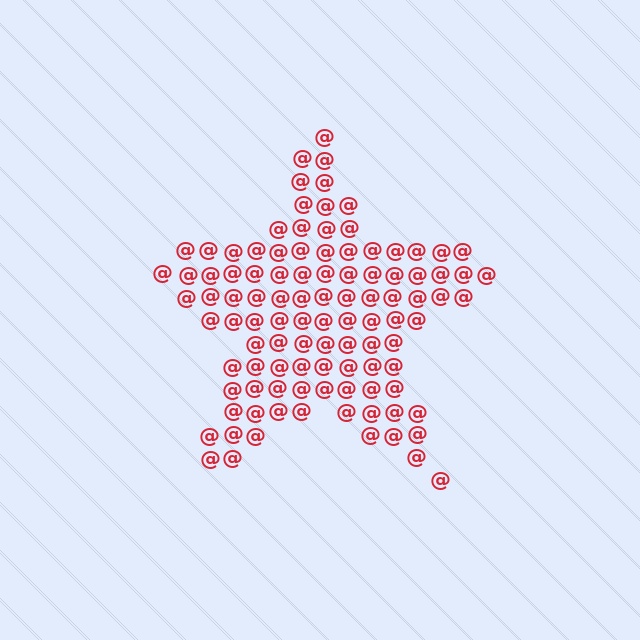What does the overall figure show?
The overall figure shows a star.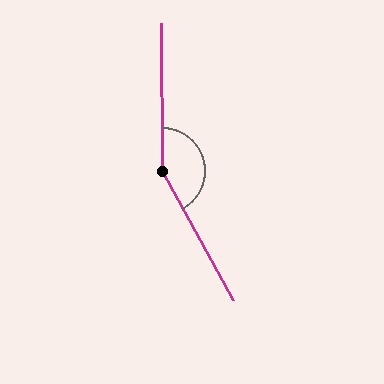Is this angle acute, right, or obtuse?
It is obtuse.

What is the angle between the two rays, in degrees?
Approximately 151 degrees.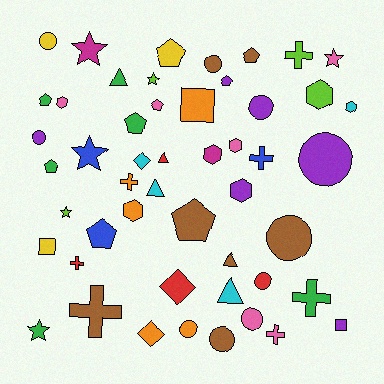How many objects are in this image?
There are 50 objects.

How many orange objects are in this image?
There are 5 orange objects.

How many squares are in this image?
There are 3 squares.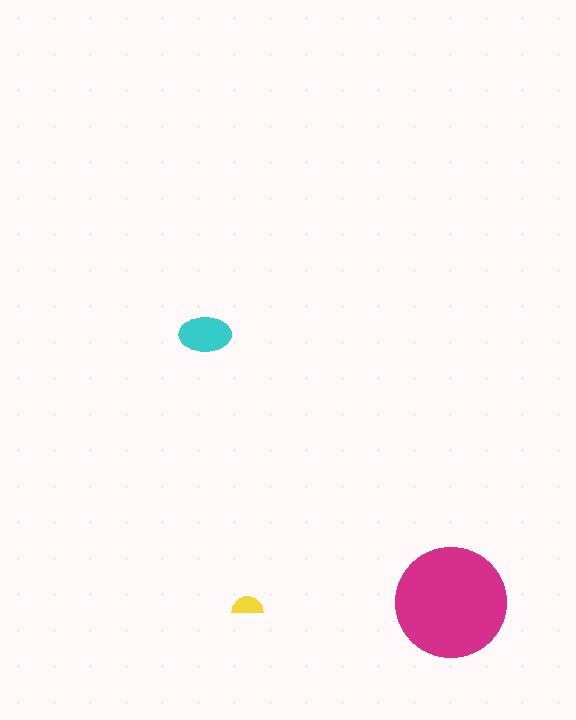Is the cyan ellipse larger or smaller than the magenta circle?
Smaller.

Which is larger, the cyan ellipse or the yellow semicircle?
The cyan ellipse.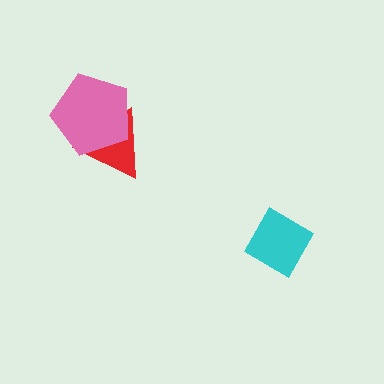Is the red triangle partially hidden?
Yes, it is partially covered by another shape.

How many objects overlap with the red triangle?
1 object overlaps with the red triangle.